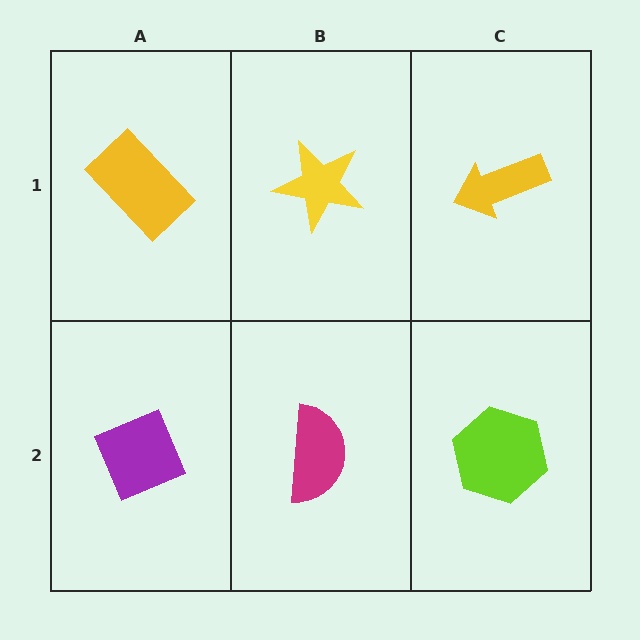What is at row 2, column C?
A lime hexagon.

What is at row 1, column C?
A yellow arrow.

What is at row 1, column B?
A yellow star.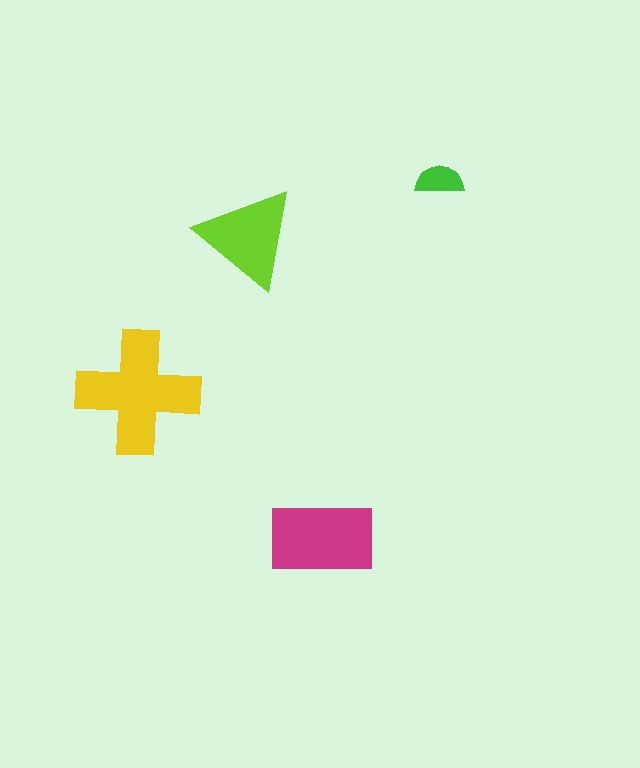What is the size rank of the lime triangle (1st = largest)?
3rd.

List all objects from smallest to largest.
The green semicircle, the lime triangle, the magenta rectangle, the yellow cross.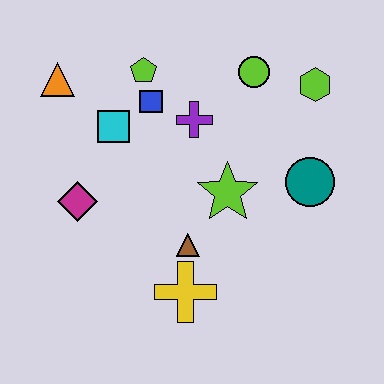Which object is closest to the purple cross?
The blue square is closest to the purple cross.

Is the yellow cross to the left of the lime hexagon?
Yes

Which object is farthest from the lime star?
The orange triangle is farthest from the lime star.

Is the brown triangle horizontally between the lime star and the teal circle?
No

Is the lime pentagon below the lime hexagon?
No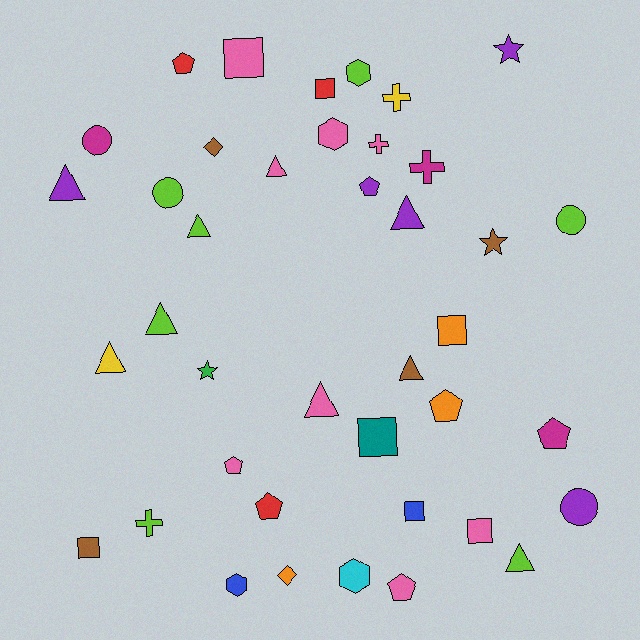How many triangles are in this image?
There are 9 triangles.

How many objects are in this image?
There are 40 objects.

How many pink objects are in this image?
There are 8 pink objects.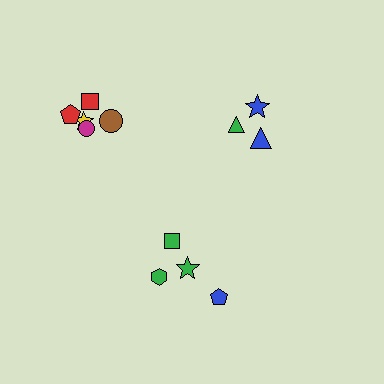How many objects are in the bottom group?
There are 4 objects.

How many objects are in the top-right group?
There are 3 objects.